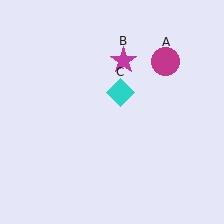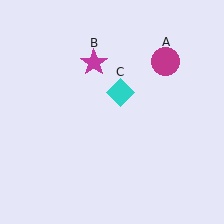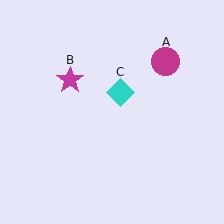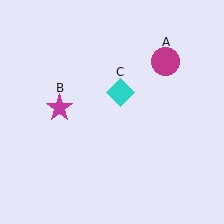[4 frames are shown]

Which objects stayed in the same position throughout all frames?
Magenta circle (object A) and cyan diamond (object C) remained stationary.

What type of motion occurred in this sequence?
The magenta star (object B) rotated counterclockwise around the center of the scene.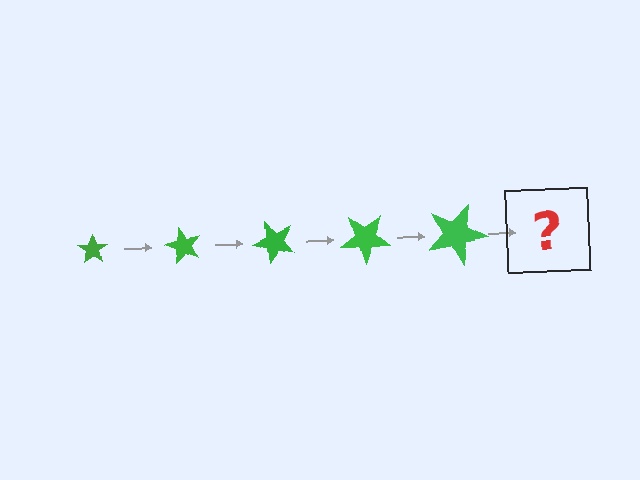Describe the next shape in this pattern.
It should be a star, larger than the previous one and rotated 300 degrees from the start.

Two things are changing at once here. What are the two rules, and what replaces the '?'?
The two rules are that the star grows larger each step and it rotates 60 degrees each step. The '?' should be a star, larger than the previous one and rotated 300 degrees from the start.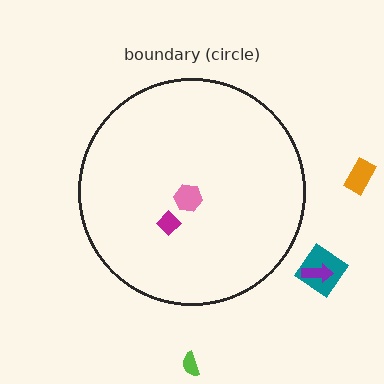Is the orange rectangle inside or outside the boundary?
Outside.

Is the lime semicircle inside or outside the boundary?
Outside.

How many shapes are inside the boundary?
2 inside, 4 outside.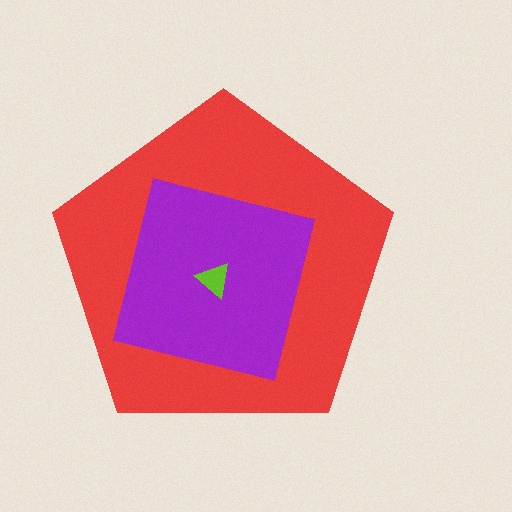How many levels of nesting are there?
3.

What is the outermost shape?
The red pentagon.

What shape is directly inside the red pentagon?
The purple square.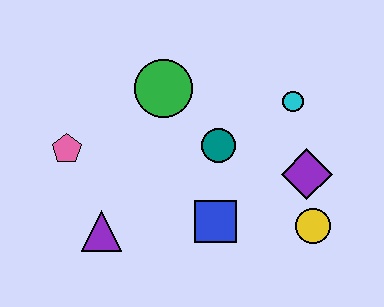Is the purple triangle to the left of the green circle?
Yes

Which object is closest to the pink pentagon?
The purple triangle is closest to the pink pentagon.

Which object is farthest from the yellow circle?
The pink pentagon is farthest from the yellow circle.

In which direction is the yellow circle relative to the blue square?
The yellow circle is to the right of the blue square.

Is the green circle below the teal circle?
No